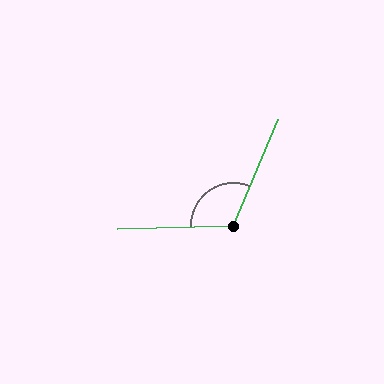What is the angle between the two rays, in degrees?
Approximately 115 degrees.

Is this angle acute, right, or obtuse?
It is obtuse.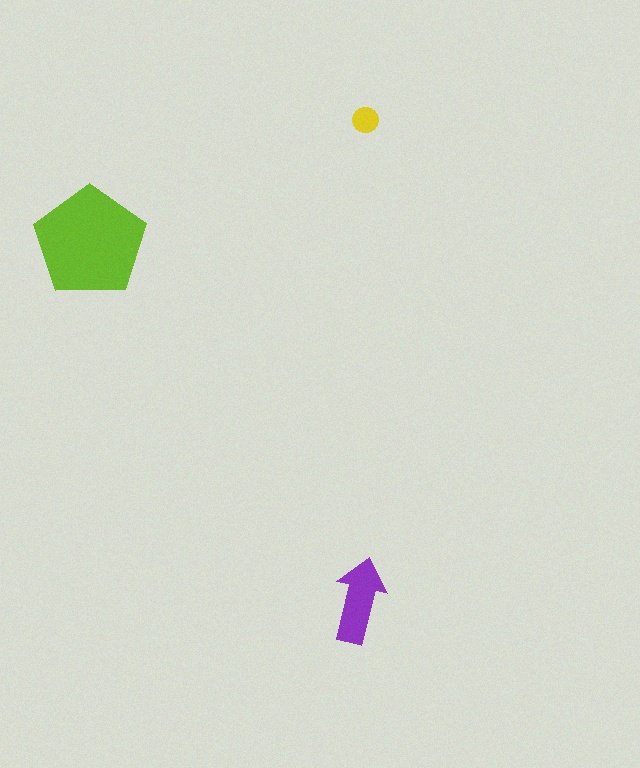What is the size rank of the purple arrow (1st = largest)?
2nd.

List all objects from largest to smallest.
The lime pentagon, the purple arrow, the yellow circle.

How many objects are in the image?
There are 3 objects in the image.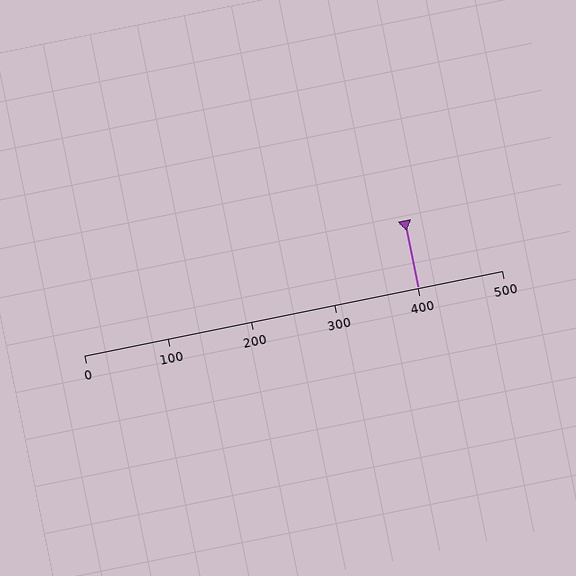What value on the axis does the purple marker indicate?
The marker indicates approximately 400.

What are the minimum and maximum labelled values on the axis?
The axis runs from 0 to 500.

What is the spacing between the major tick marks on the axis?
The major ticks are spaced 100 apart.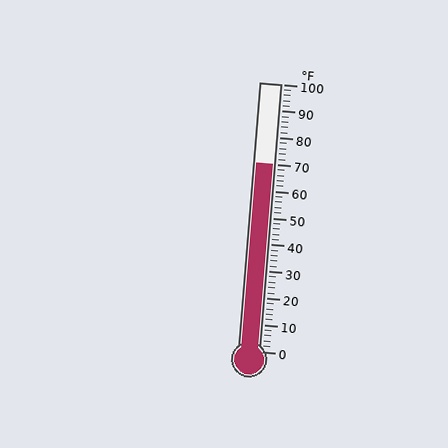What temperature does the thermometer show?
The thermometer shows approximately 70°F.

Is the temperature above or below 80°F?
The temperature is below 80°F.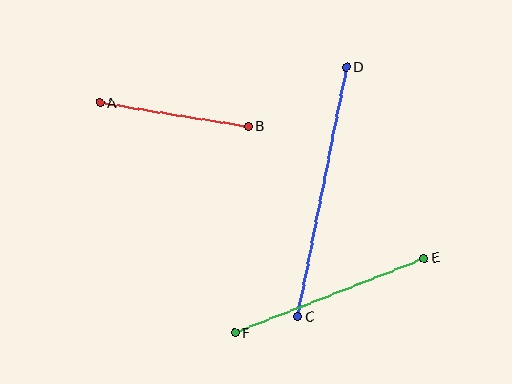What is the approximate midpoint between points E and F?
The midpoint is at approximately (329, 296) pixels.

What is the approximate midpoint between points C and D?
The midpoint is at approximately (322, 192) pixels.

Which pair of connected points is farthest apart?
Points C and D are farthest apart.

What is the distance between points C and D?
The distance is approximately 254 pixels.